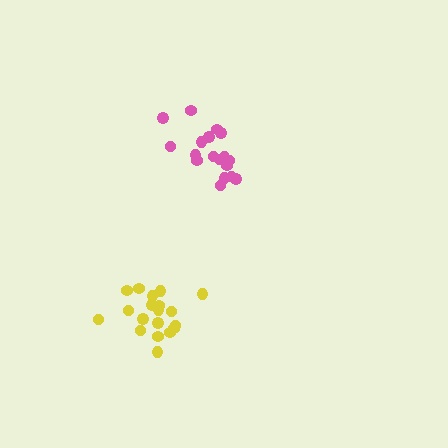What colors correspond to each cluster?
The clusters are colored: pink, yellow.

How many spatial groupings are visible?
There are 2 spatial groupings.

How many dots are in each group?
Group 1: 19 dots, Group 2: 19 dots (38 total).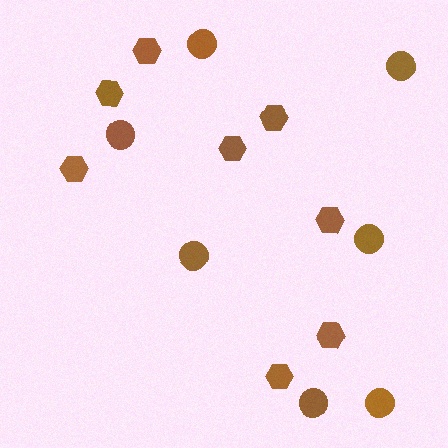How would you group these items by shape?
There are 2 groups: one group of circles (7) and one group of hexagons (8).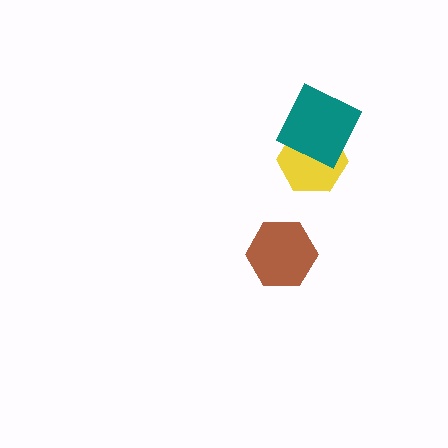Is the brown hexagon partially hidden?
No, no other shape covers it.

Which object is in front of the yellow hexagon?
The teal square is in front of the yellow hexagon.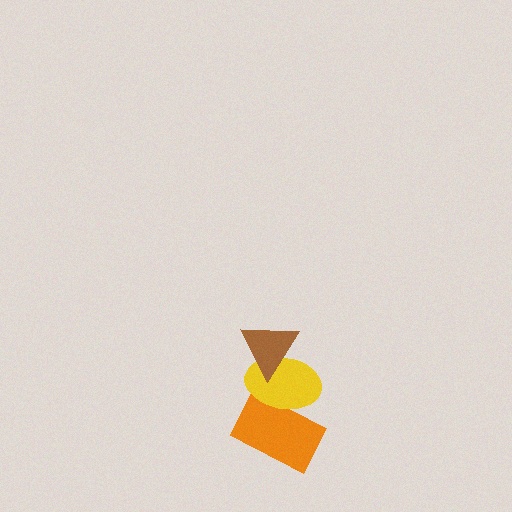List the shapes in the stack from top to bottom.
From top to bottom: the brown triangle, the yellow ellipse, the orange rectangle.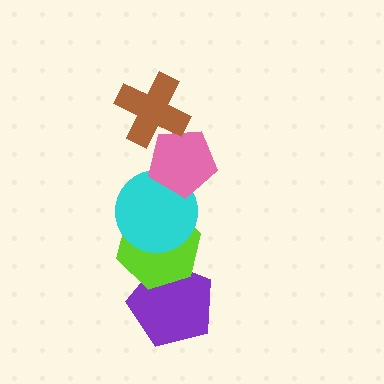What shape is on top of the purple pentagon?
The lime hexagon is on top of the purple pentagon.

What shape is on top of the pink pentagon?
The brown cross is on top of the pink pentagon.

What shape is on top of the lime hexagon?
The cyan circle is on top of the lime hexagon.